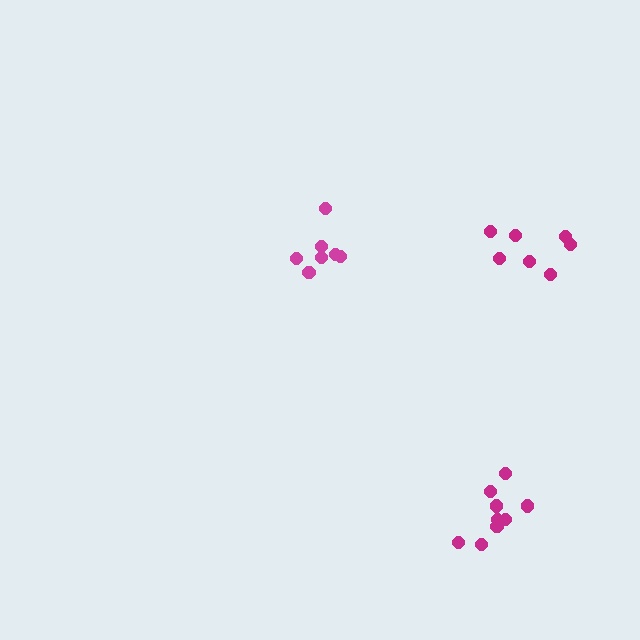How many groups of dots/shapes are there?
There are 3 groups.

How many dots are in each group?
Group 1: 7 dots, Group 2: 9 dots, Group 3: 7 dots (23 total).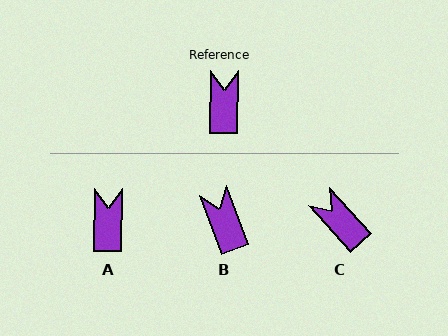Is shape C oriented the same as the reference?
No, it is off by about 42 degrees.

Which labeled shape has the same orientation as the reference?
A.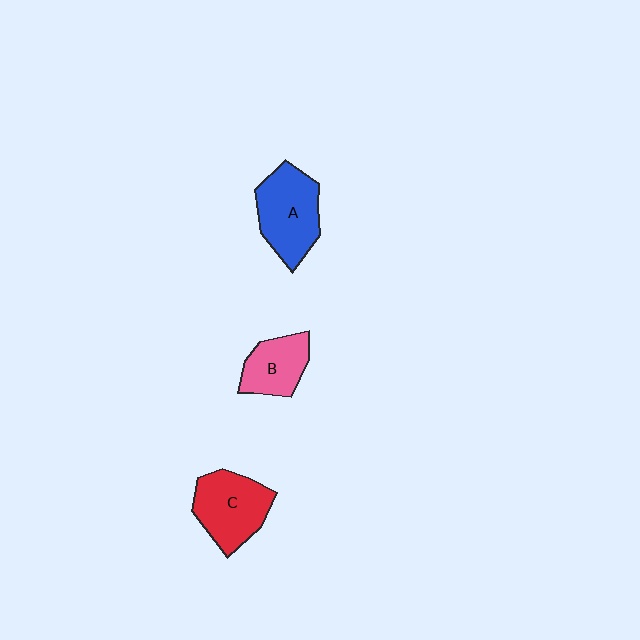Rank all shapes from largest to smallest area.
From largest to smallest: A (blue), C (red), B (pink).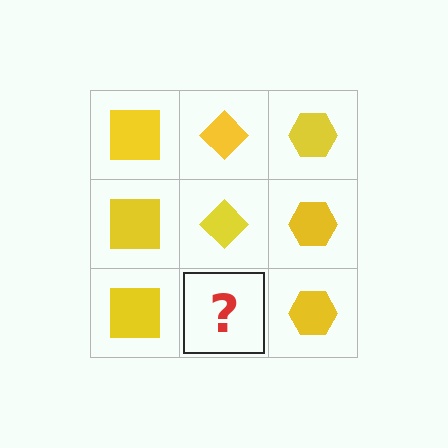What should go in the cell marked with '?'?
The missing cell should contain a yellow diamond.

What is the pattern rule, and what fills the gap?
The rule is that each column has a consistent shape. The gap should be filled with a yellow diamond.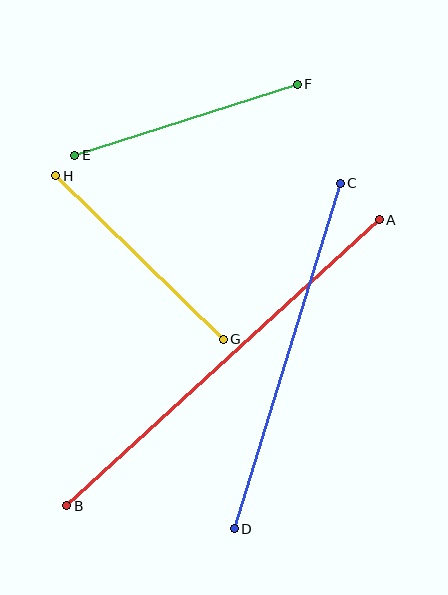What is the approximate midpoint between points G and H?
The midpoint is at approximately (139, 258) pixels.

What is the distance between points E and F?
The distance is approximately 234 pixels.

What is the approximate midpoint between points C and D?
The midpoint is at approximately (287, 356) pixels.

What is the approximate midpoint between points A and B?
The midpoint is at approximately (223, 363) pixels.